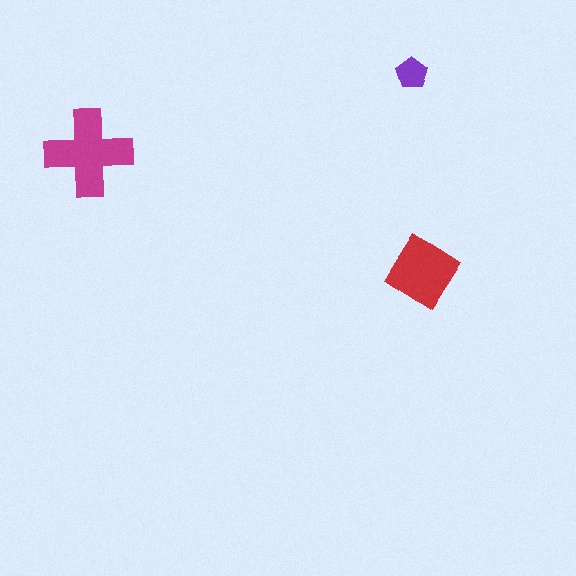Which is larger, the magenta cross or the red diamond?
The magenta cross.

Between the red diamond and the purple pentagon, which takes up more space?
The red diamond.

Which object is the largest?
The magenta cross.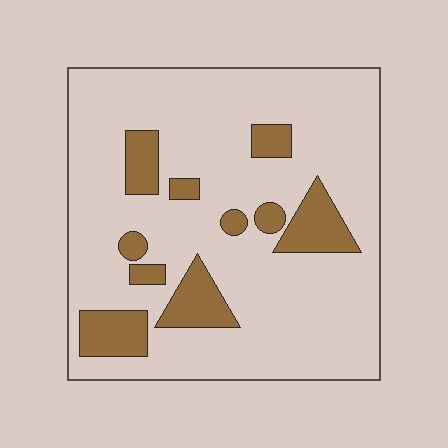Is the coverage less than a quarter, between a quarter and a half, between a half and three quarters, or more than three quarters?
Less than a quarter.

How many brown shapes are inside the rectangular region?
10.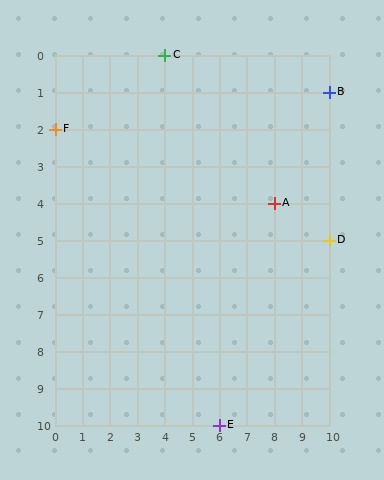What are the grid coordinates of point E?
Point E is at grid coordinates (6, 10).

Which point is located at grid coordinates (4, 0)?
Point C is at (4, 0).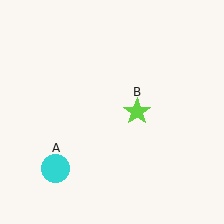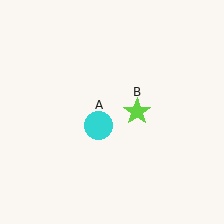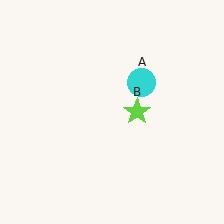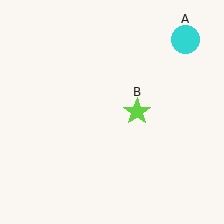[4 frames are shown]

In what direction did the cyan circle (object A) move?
The cyan circle (object A) moved up and to the right.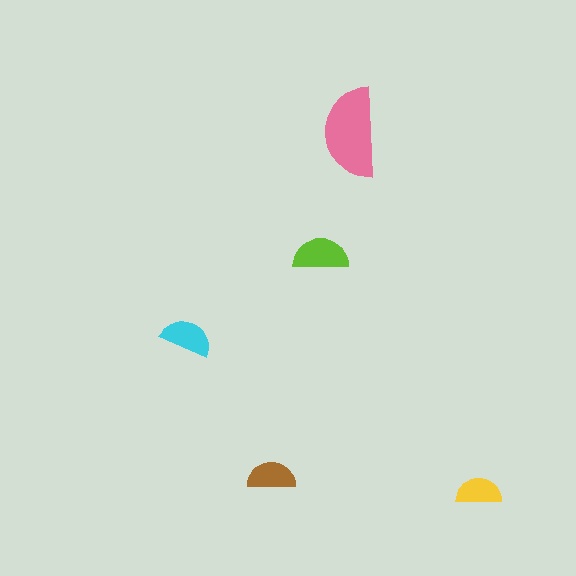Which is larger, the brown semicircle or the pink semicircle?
The pink one.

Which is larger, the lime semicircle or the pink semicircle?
The pink one.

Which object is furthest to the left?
The cyan semicircle is leftmost.